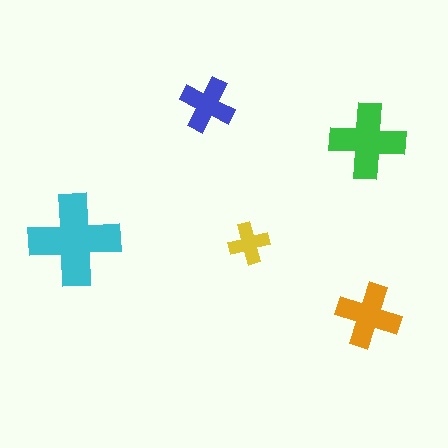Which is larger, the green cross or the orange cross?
The green one.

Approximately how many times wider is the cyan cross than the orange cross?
About 1.5 times wider.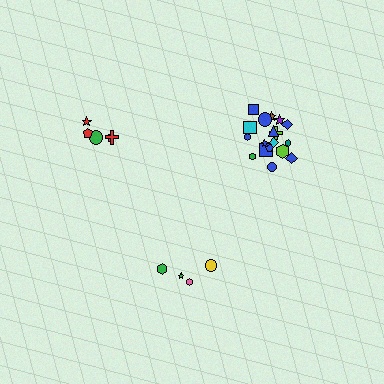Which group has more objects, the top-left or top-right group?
The top-right group.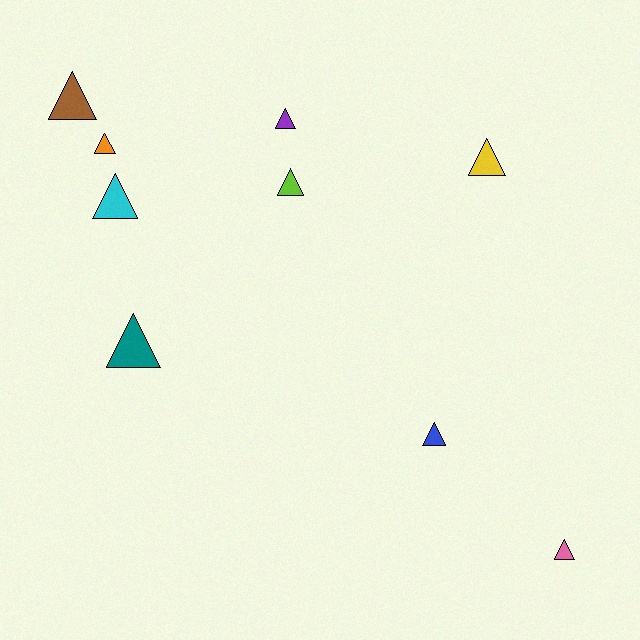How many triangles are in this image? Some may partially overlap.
There are 9 triangles.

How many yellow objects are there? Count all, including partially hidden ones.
There is 1 yellow object.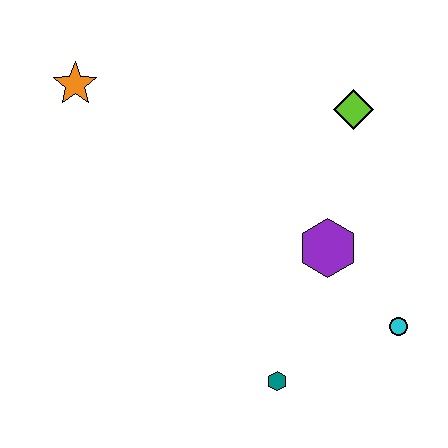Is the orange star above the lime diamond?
Yes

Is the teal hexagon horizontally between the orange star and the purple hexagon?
Yes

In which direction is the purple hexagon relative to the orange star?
The purple hexagon is to the right of the orange star.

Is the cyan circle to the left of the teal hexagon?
No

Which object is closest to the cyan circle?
The purple hexagon is closest to the cyan circle.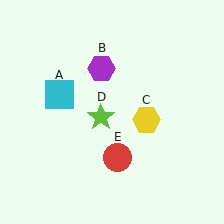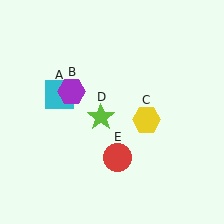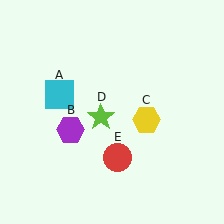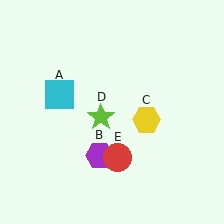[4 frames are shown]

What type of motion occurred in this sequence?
The purple hexagon (object B) rotated counterclockwise around the center of the scene.